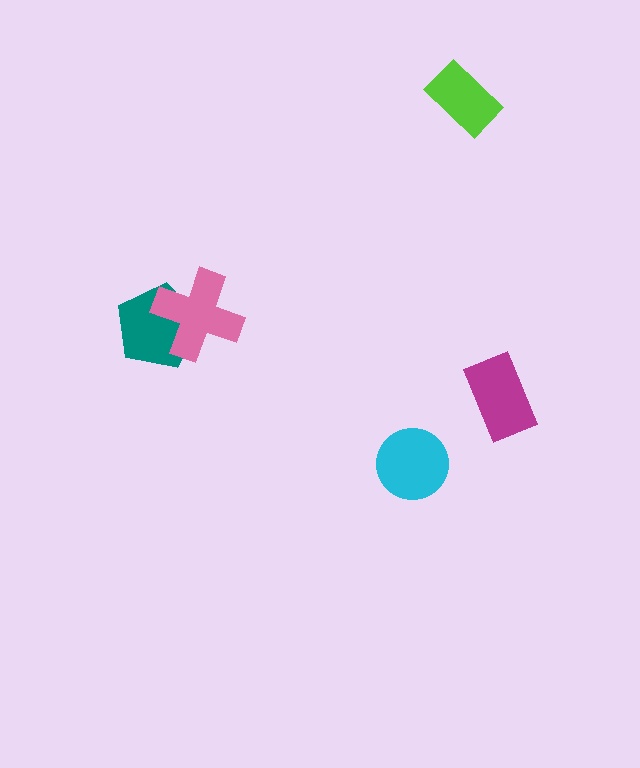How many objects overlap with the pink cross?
1 object overlaps with the pink cross.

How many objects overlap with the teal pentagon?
1 object overlaps with the teal pentagon.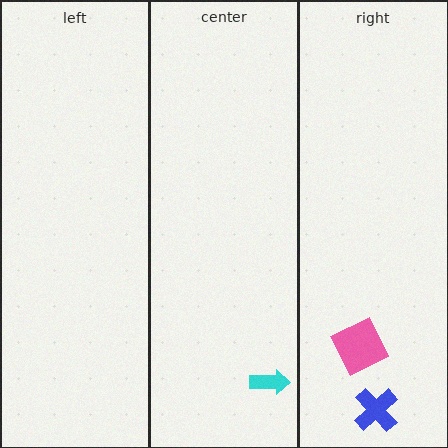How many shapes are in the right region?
2.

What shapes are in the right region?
The pink square, the blue cross.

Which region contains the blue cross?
The right region.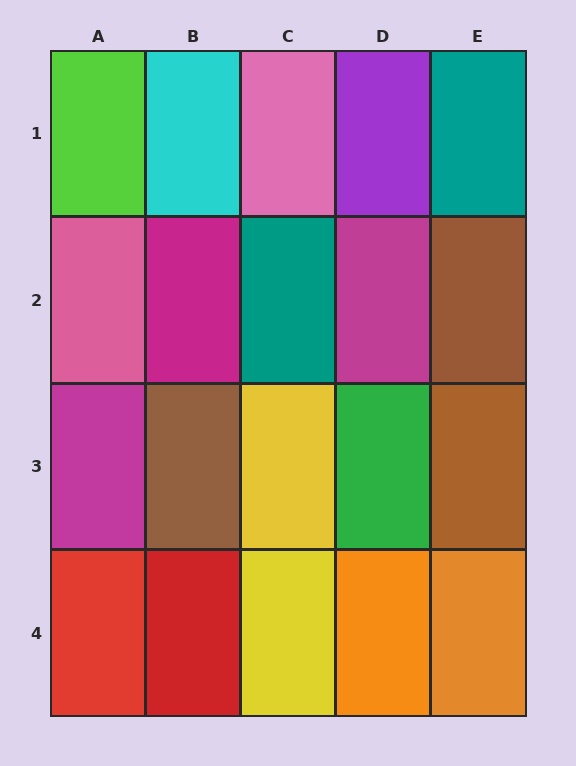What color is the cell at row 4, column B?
Red.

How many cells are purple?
1 cell is purple.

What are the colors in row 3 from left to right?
Magenta, brown, yellow, green, brown.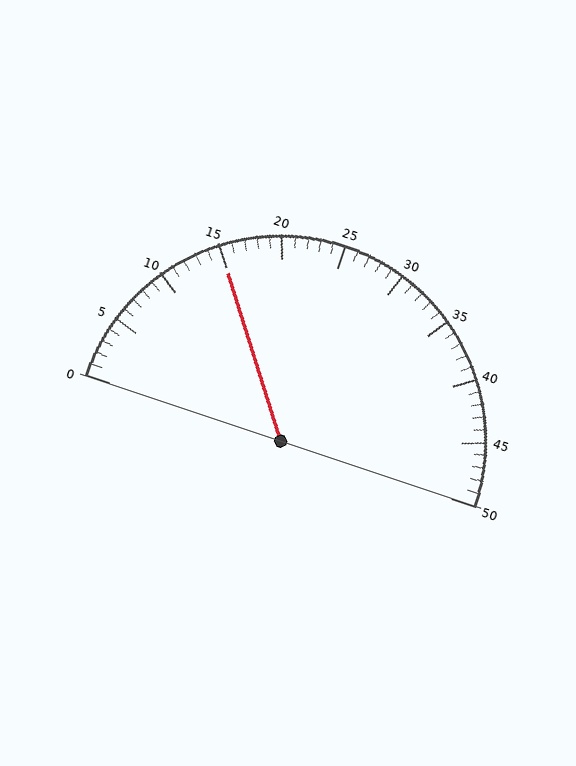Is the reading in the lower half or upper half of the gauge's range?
The reading is in the lower half of the range (0 to 50).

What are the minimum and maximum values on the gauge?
The gauge ranges from 0 to 50.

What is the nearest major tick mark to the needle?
The nearest major tick mark is 15.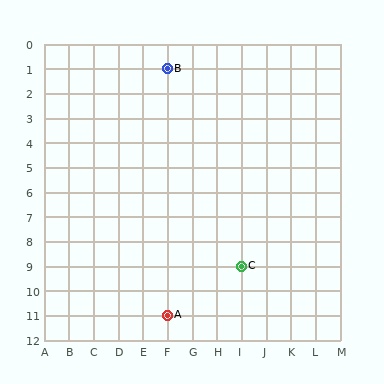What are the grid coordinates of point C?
Point C is at grid coordinates (I, 9).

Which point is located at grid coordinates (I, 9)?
Point C is at (I, 9).